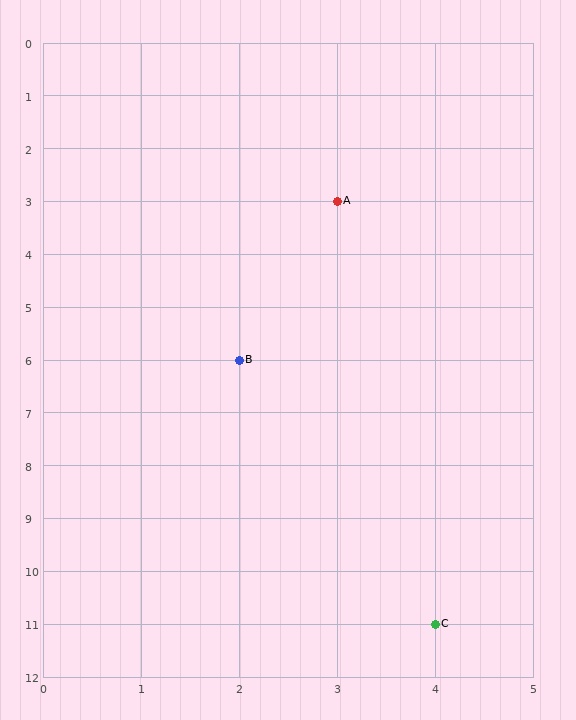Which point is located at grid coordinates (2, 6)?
Point B is at (2, 6).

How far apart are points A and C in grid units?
Points A and C are 1 column and 8 rows apart (about 8.1 grid units diagonally).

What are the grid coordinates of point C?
Point C is at grid coordinates (4, 11).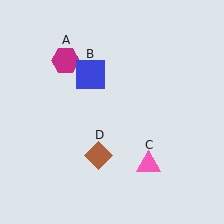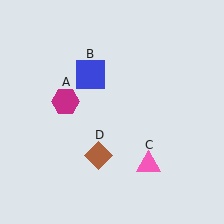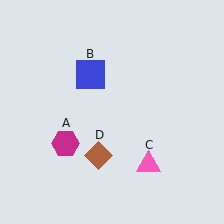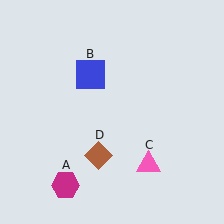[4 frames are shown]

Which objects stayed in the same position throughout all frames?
Blue square (object B) and pink triangle (object C) and brown diamond (object D) remained stationary.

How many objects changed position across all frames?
1 object changed position: magenta hexagon (object A).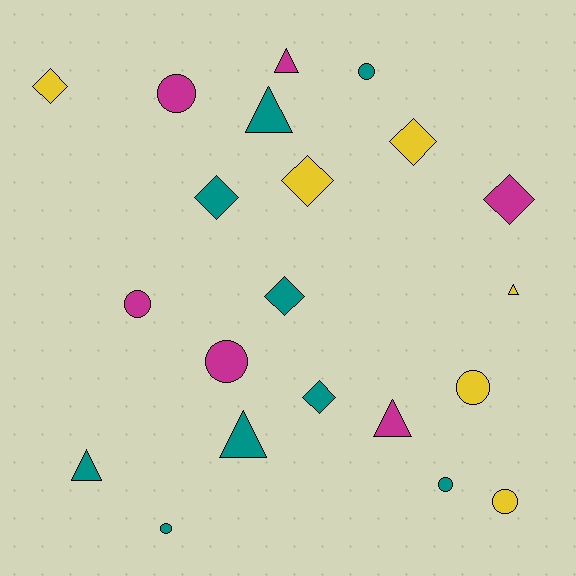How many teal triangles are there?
There are 3 teal triangles.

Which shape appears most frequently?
Circle, with 8 objects.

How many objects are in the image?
There are 21 objects.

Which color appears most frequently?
Teal, with 9 objects.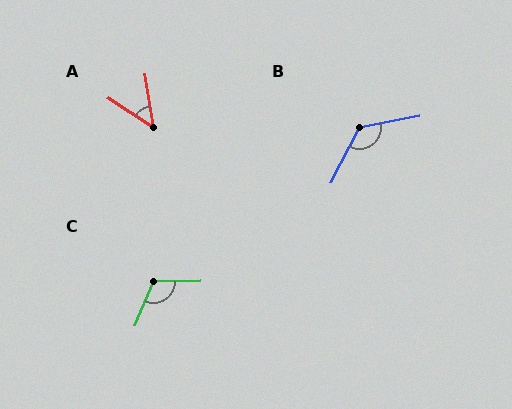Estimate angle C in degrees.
Approximately 114 degrees.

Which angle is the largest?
B, at approximately 128 degrees.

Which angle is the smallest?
A, at approximately 48 degrees.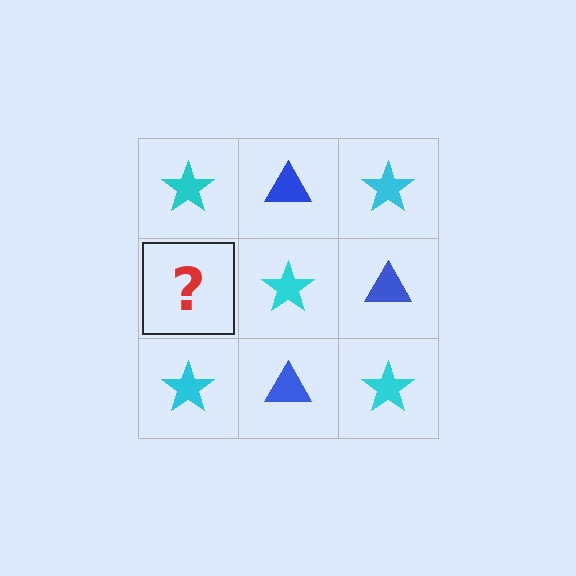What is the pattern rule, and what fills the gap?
The rule is that it alternates cyan star and blue triangle in a checkerboard pattern. The gap should be filled with a blue triangle.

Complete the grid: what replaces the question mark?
The question mark should be replaced with a blue triangle.